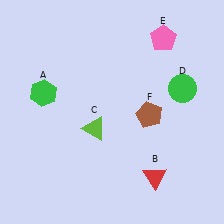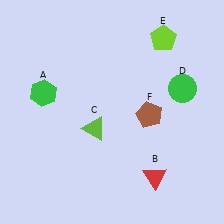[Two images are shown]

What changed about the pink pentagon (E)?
In Image 1, E is pink. In Image 2, it changed to lime.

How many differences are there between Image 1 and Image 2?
There is 1 difference between the two images.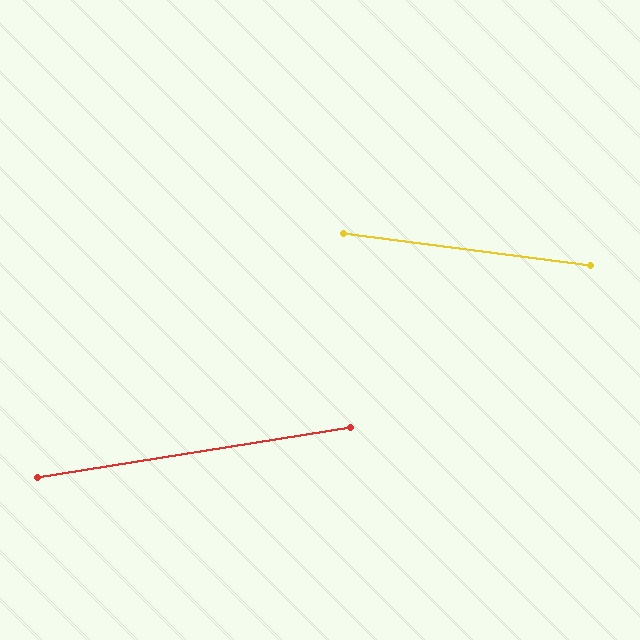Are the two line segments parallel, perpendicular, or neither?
Neither parallel nor perpendicular — they differ by about 16°.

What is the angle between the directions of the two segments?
Approximately 16 degrees.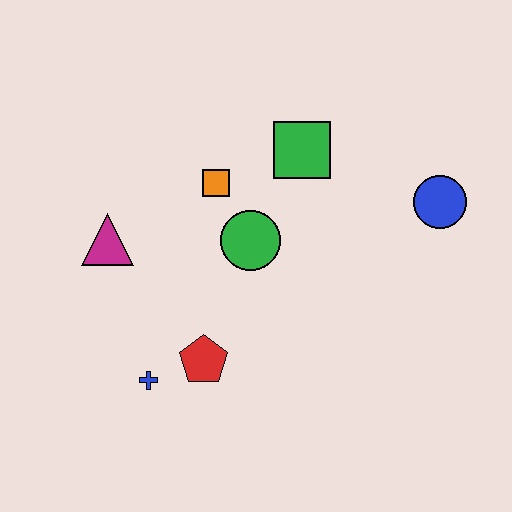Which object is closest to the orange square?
The green circle is closest to the orange square.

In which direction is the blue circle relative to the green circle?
The blue circle is to the right of the green circle.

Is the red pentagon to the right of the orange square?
No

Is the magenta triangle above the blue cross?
Yes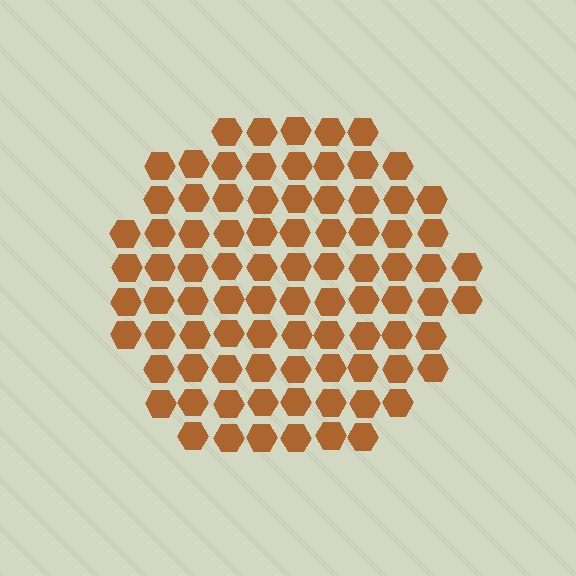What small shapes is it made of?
It is made of small hexagons.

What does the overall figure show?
The overall figure shows a circle.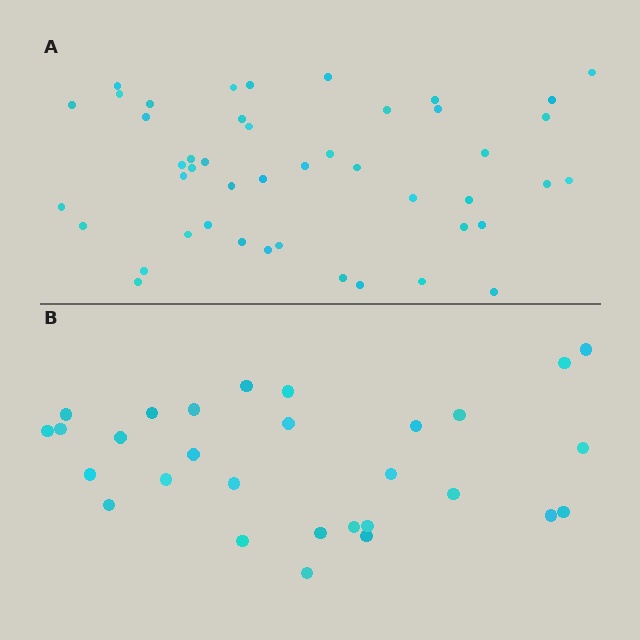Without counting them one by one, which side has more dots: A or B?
Region A (the top region) has more dots.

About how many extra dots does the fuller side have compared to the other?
Region A has approximately 15 more dots than region B.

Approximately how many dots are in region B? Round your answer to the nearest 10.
About 30 dots. (The exact count is 29, which rounds to 30.)